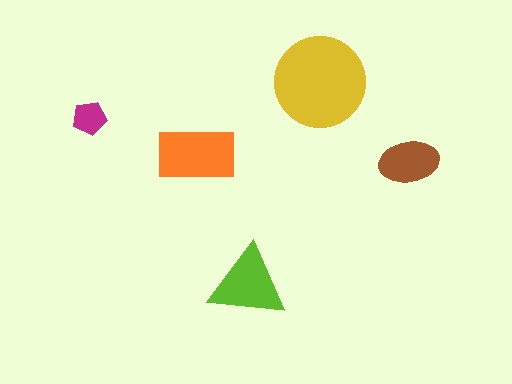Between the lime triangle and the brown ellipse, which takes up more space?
The lime triangle.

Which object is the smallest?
The magenta pentagon.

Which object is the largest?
The yellow circle.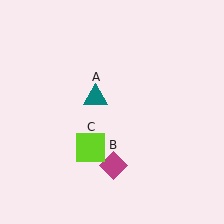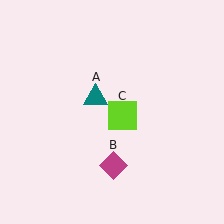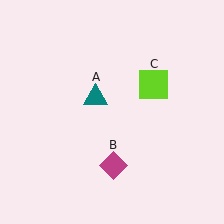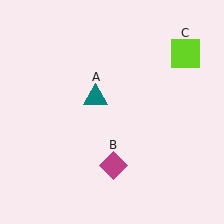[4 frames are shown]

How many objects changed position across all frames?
1 object changed position: lime square (object C).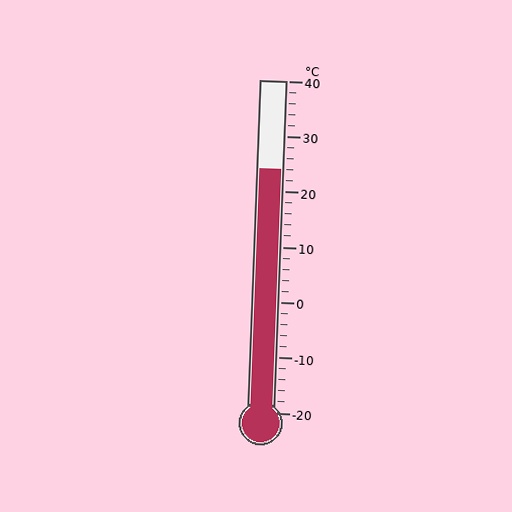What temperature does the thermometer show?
The thermometer shows approximately 24°C.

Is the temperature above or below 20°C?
The temperature is above 20°C.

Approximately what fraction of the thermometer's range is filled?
The thermometer is filled to approximately 75% of its range.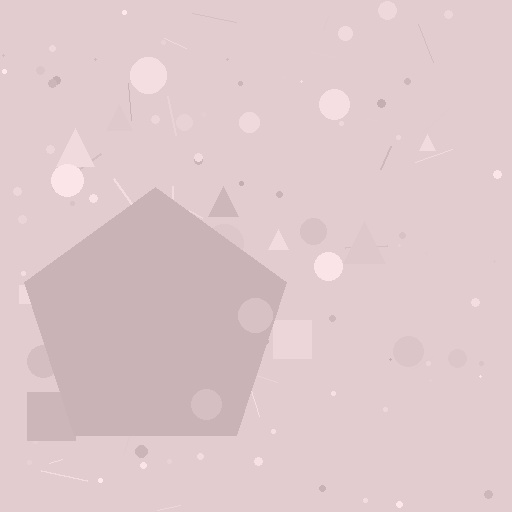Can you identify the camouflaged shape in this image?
The camouflaged shape is a pentagon.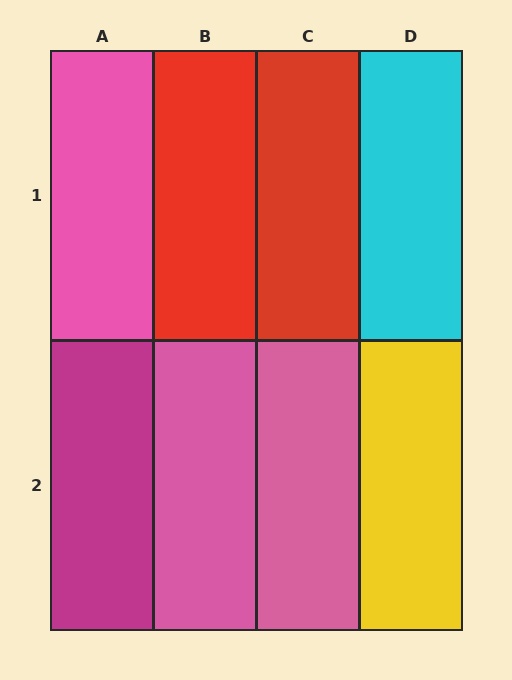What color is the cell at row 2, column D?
Yellow.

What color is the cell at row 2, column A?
Magenta.